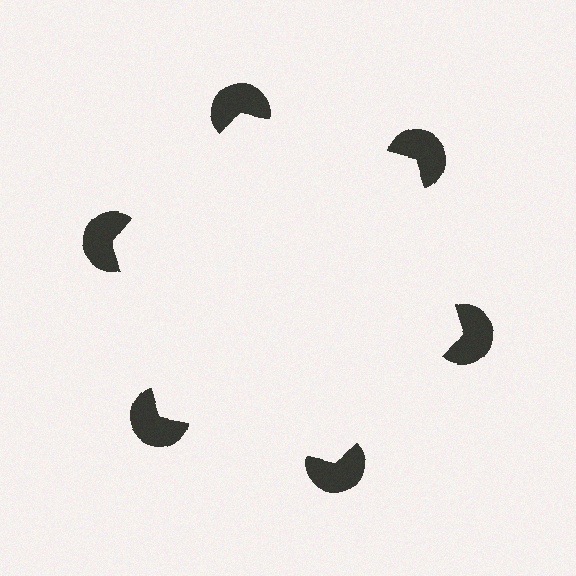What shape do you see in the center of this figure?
An illusory hexagon — its edges are inferred from the aligned wedge cuts in the pac-man discs, not physically drawn.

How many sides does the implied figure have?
6 sides.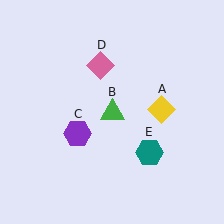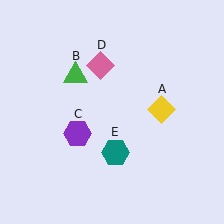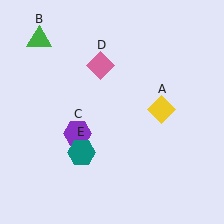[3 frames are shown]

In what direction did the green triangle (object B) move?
The green triangle (object B) moved up and to the left.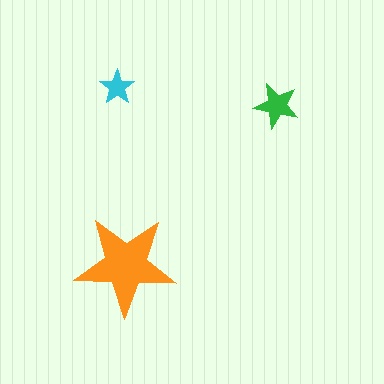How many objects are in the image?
There are 3 objects in the image.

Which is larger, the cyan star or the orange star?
The orange one.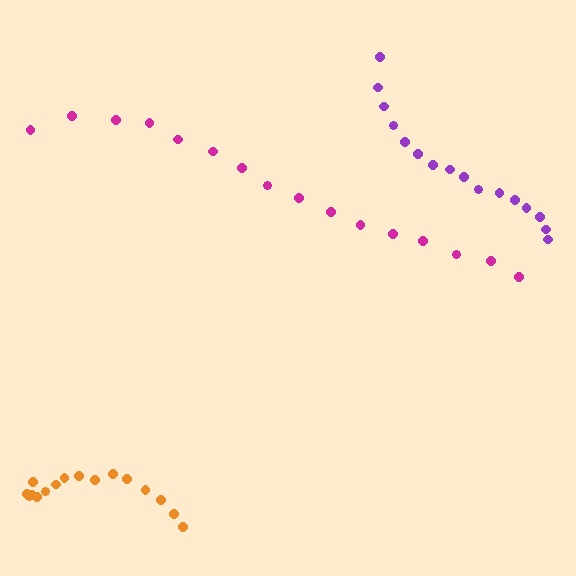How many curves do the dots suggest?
There are 3 distinct paths.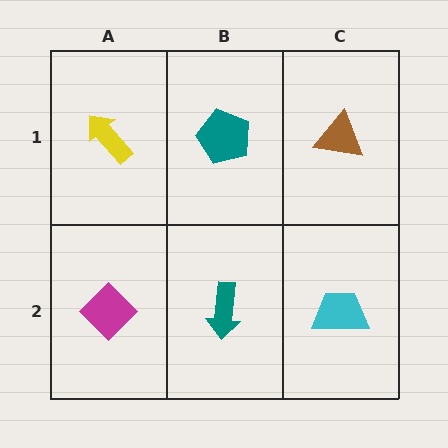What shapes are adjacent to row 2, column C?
A brown triangle (row 1, column C), a teal arrow (row 2, column B).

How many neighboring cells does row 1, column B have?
3.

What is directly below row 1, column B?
A teal arrow.